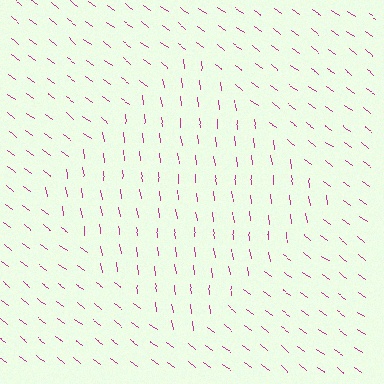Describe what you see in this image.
The image is filled with small magenta line segments. A diamond region in the image has lines oriented differently from the surrounding lines, creating a visible texture boundary.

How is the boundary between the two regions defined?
The boundary is defined purely by a change in line orientation (approximately 45 degrees difference). All lines are the same color and thickness.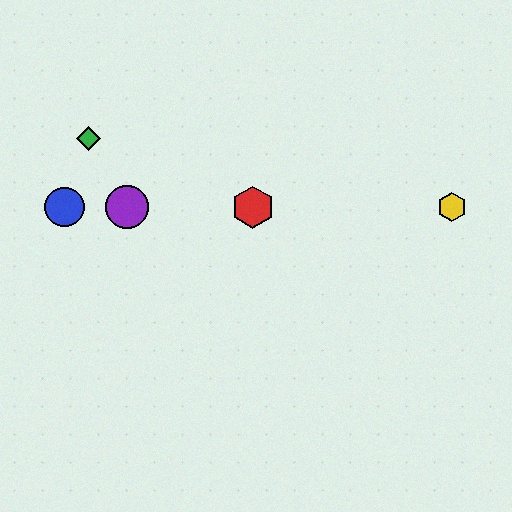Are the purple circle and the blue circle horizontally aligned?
Yes, both are at y≈207.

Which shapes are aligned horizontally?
The red hexagon, the blue circle, the yellow hexagon, the purple circle are aligned horizontally.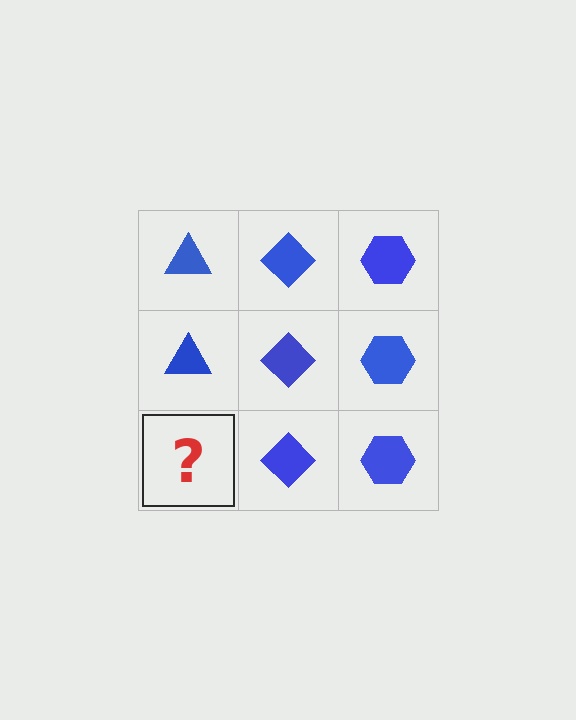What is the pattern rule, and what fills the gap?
The rule is that each column has a consistent shape. The gap should be filled with a blue triangle.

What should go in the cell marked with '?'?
The missing cell should contain a blue triangle.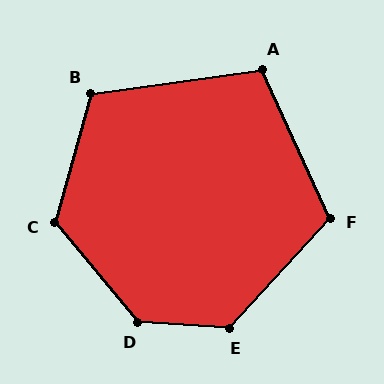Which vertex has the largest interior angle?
D, at approximately 134 degrees.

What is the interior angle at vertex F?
Approximately 113 degrees (obtuse).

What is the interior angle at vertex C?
Approximately 124 degrees (obtuse).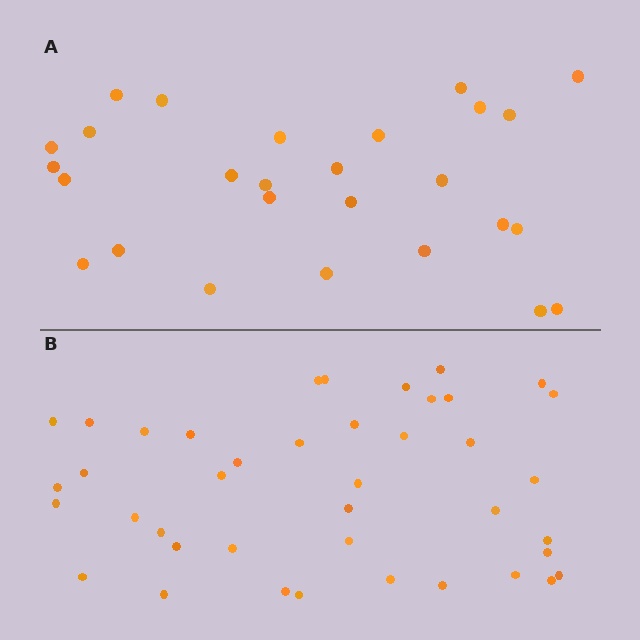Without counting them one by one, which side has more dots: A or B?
Region B (the bottom region) has more dots.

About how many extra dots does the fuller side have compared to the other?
Region B has approximately 15 more dots than region A.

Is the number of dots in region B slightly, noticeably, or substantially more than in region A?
Region B has substantially more. The ratio is roughly 1.5 to 1.